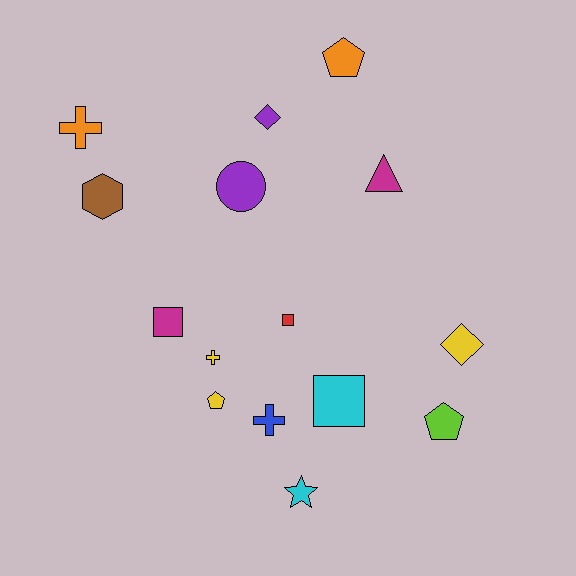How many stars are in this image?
There is 1 star.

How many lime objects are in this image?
There is 1 lime object.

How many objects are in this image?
There are 15 objects.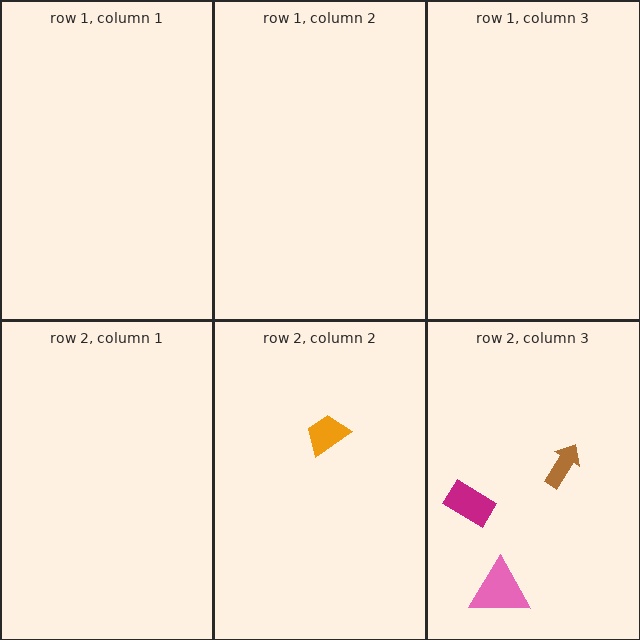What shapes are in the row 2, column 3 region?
The pink triangle, the brown arrow, the magenta rectangle.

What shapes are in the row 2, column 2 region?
The orange trapezoid.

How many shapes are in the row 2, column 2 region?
1.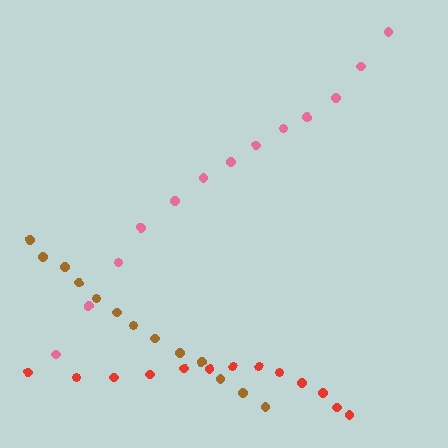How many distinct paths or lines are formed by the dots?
There are 3 distinct paths.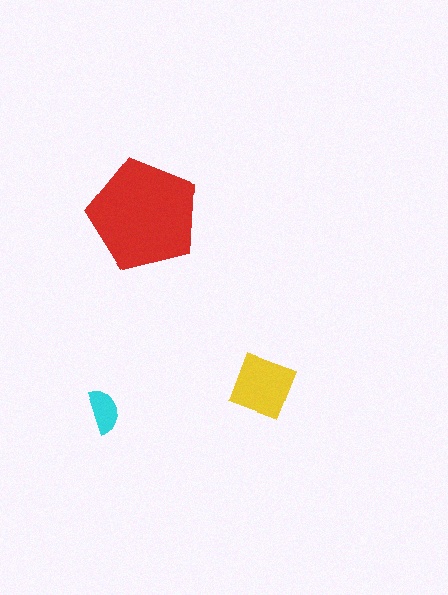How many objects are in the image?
There are 3 objects in the image.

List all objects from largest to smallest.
The red pentagon, the yellow diamond, the cyan semicircle.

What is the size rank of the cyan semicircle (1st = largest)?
3rd.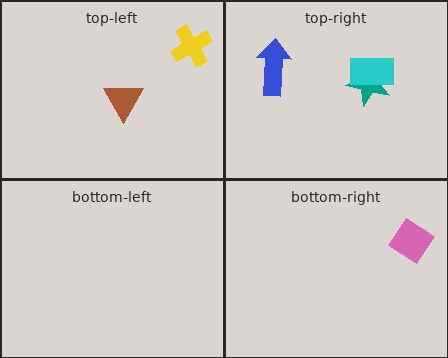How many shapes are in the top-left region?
2.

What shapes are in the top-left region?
The brown triangle, the yellow cross.